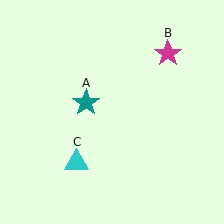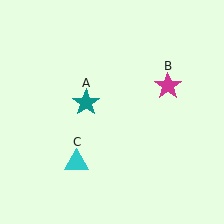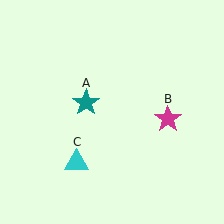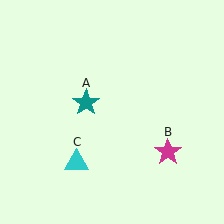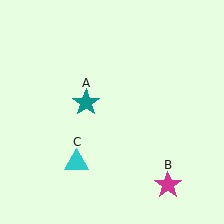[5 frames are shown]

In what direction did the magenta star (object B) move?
The magenta star (object B) moved down.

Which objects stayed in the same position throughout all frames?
Teal star (object A) and cyan triangle (object C) remained stationary.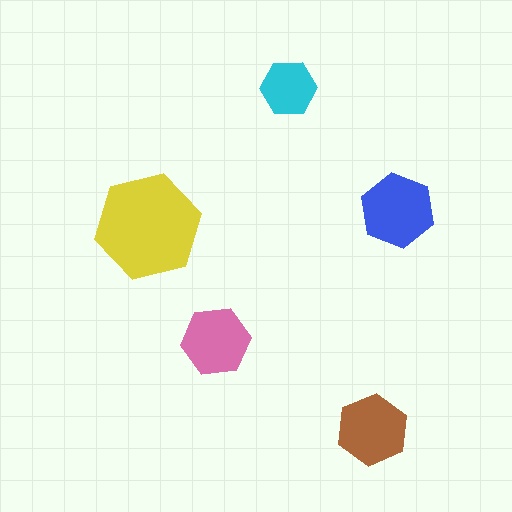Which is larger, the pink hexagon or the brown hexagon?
The brown one.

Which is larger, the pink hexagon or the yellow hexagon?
The yellow one.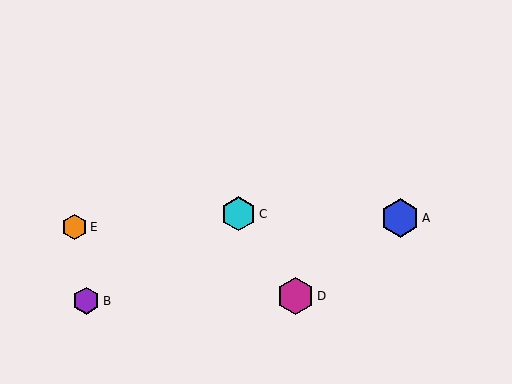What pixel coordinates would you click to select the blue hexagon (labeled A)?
Click at (400, 218) to select the blue hexagon A.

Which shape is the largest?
The blue hexagon (labeled A) is the largest.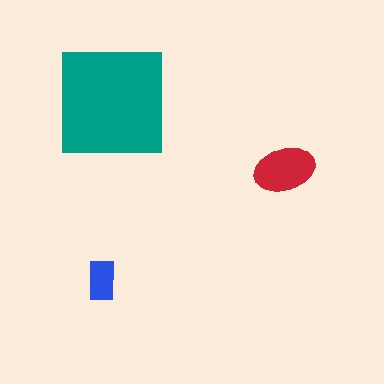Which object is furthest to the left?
The blue rectangle is leftmost.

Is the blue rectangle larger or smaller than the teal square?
Smaller.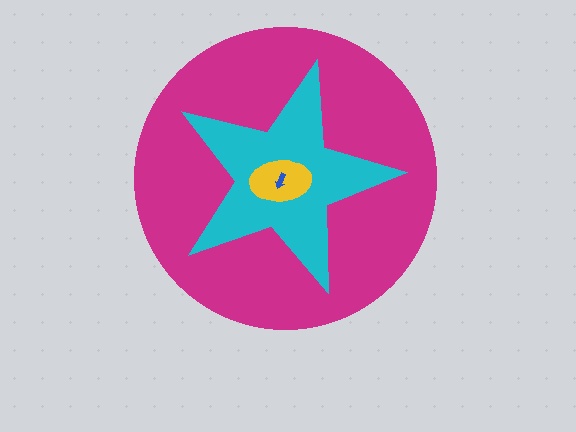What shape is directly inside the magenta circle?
The cyan star.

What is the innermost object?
The blue arrow.